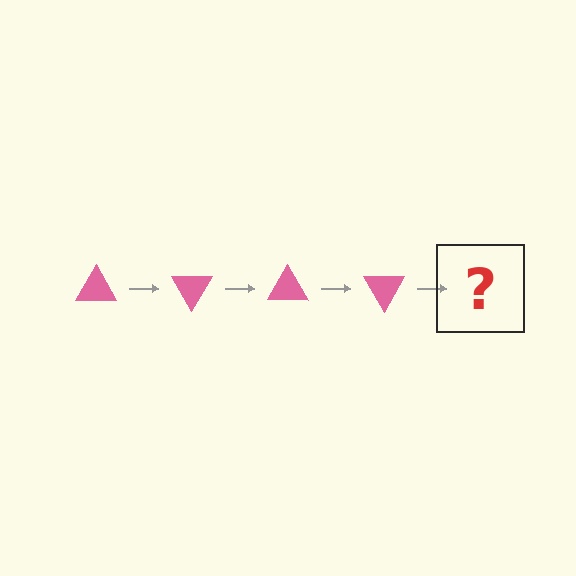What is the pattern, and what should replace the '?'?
The pattern is that the triangle rotates 60 degrees each step. The '?' should be a pink triangle rotated 240 degrees.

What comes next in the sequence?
The next element should be a pink triangle rotated 240 degrees.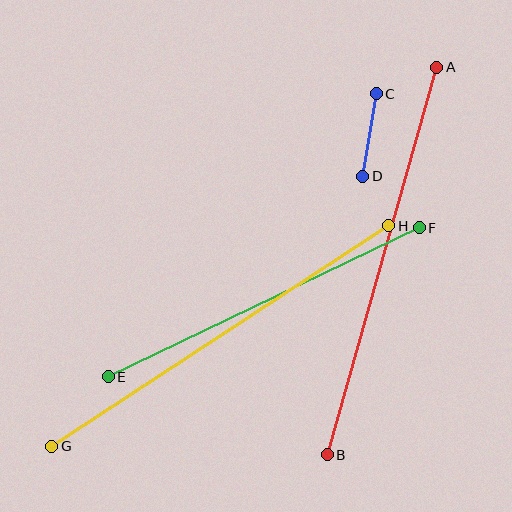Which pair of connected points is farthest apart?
Points A and B are farthest apart.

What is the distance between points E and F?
The distance is approximately 345 pixels.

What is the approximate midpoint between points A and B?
The midpoint is at approximately (382, 261) pixels.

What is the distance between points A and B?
The distance is approximately 403 pixels.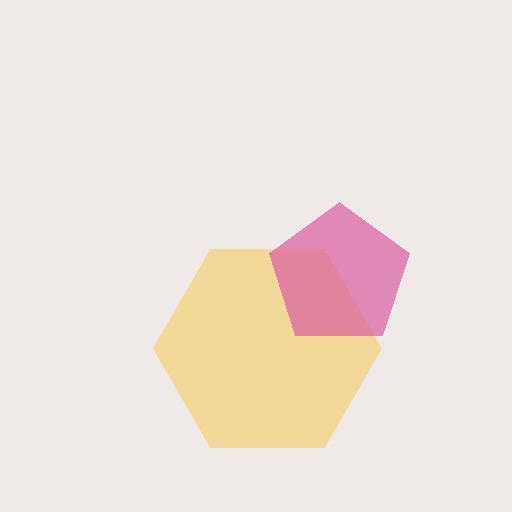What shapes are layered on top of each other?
The layered shapes are: a yellow hexagon, a pink pentagon.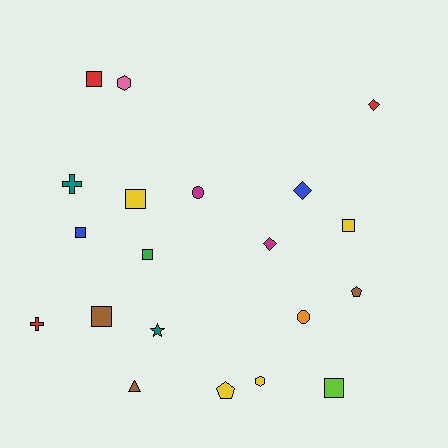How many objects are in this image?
There are 20 objects.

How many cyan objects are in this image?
There are no cyan objects.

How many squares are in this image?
There are 7 squares.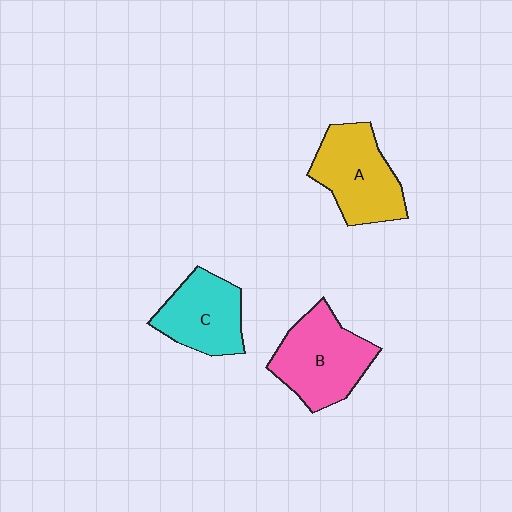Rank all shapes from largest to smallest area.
From largest to smallest: B (pink), A (yellow), C (cyan).